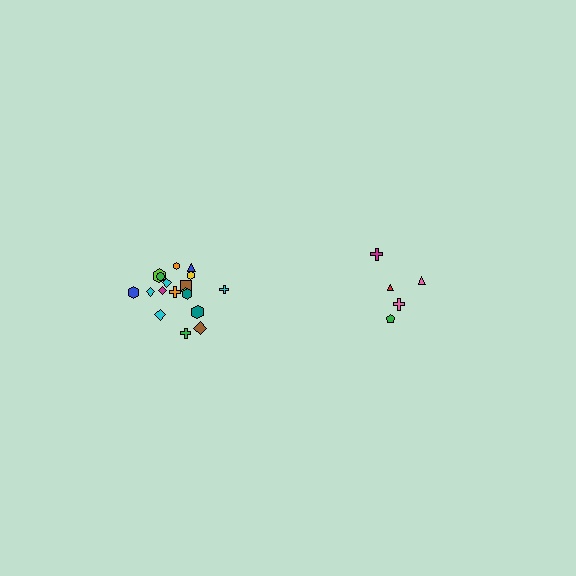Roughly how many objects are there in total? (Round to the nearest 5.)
Roughly 25 objects in total.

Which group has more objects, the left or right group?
The left group.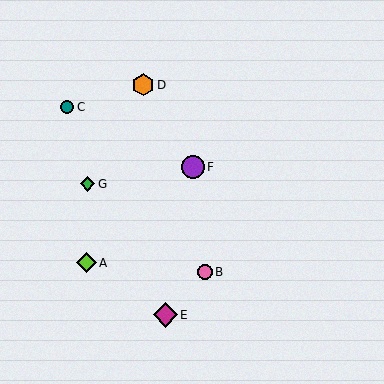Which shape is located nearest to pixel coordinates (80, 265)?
The lime diamond (labeled A) at (86, 263) is nearest to that location.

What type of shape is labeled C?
Shape C is a teal circle.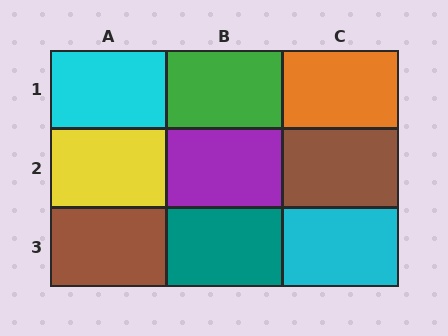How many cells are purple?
1 cell is purple.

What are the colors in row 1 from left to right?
Cyan, green, orange.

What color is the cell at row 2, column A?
Yellow.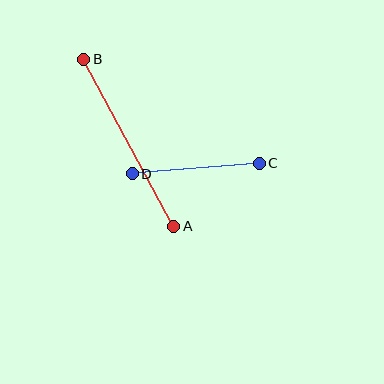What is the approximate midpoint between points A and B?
The midpoint is at approximately (129, 143) pixels.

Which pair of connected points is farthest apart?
Points A and B are farthest apart.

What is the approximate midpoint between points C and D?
The midpoint is at approximately (196, 168) pixels.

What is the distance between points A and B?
The distance is approximately 190 pixels.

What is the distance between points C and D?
The distance is approximately 127 pixels.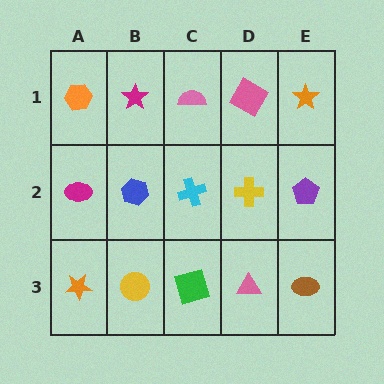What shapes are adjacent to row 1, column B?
A blue hexagon (row 2, column B), an orange hexagon (row 1, column A), a pink semicircle (row 1, column C).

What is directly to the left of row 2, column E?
A yellow cross.